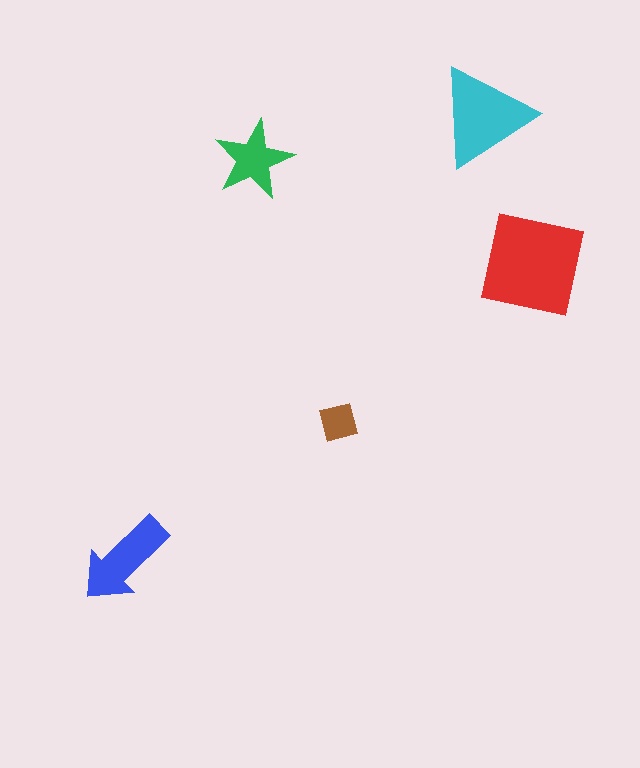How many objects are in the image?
There are 5 objects in the image.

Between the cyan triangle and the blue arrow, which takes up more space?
The cyan triangle.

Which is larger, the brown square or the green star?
The green star.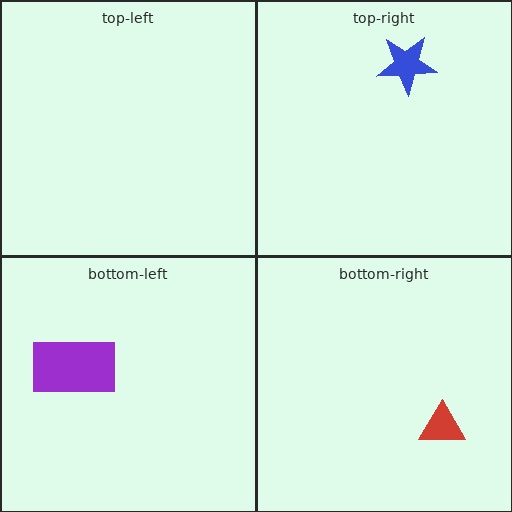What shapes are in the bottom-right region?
The red triangle.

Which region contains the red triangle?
The bottom-right region.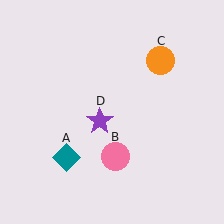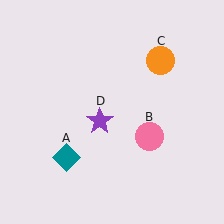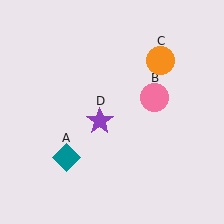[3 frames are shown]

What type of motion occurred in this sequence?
The pink circle (object B) rotated counterclockwise around the center of the scene.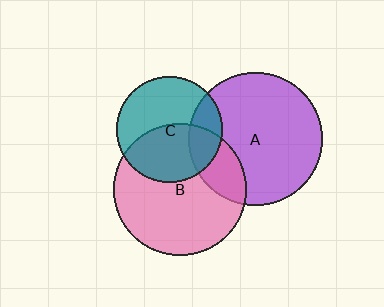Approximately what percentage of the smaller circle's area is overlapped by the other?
Approximately 20%.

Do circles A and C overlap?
Yes.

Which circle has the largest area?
Circle A (purple).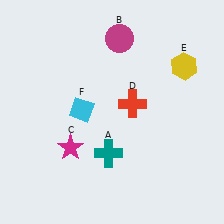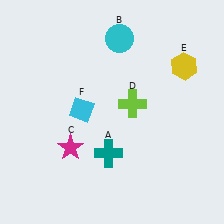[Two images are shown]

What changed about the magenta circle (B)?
In Image 1, B is magenta. In Image 2, it changed to cyan.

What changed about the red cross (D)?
In Image 1, D is red. In Image 2, it changed to lime.